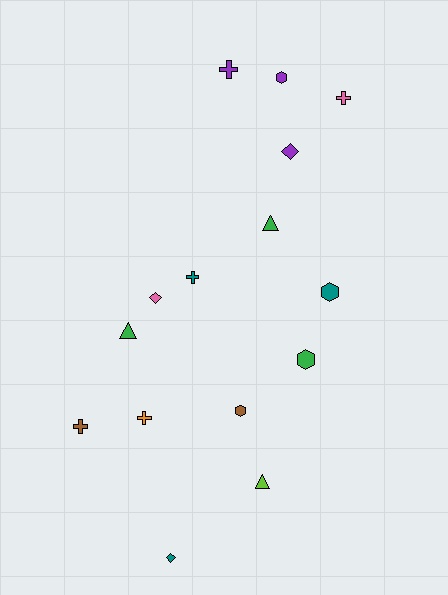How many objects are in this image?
There are 15 objects.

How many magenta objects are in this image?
There are no magenta objects.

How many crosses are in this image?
There are 5 crosses.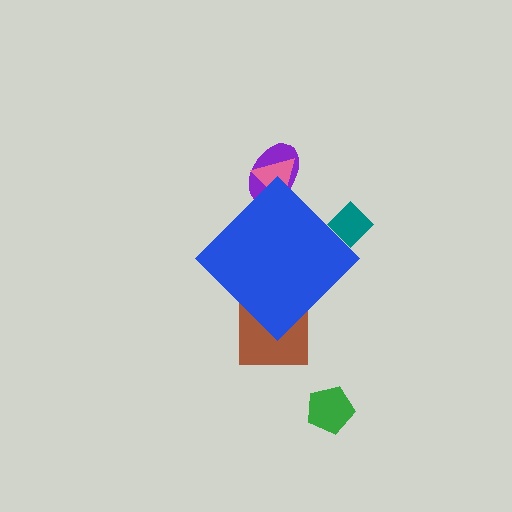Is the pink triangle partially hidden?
Yes, the pink triangle is partially hidden behind the blue diamond.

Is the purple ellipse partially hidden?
Yes, the purple ellipse is partially hidden behind the blue diamond.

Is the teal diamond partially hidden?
Yes, the teal diamond is partially hidden behind the blue diamond.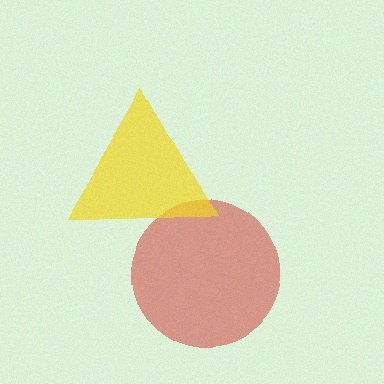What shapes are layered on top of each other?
The layered shapes are: a red circle, a yellow triangle.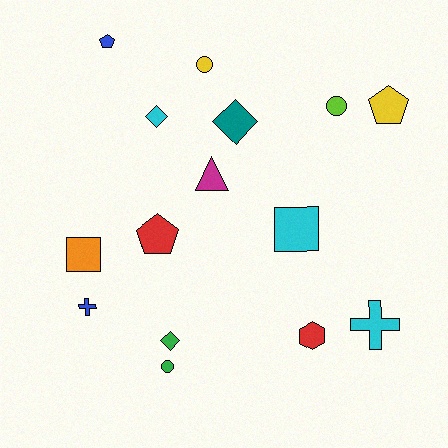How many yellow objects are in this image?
There are 2 yellow objects.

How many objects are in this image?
There are 15 objects.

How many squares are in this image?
There are 2 squares.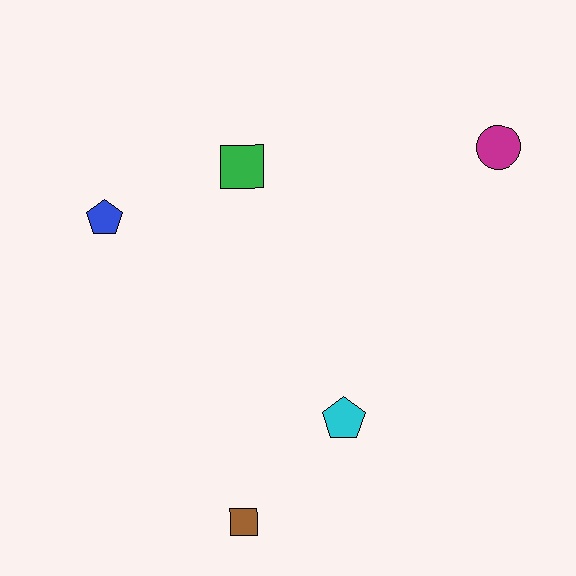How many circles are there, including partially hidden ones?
There is 1 circle.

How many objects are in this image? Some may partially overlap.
There are 5 objects.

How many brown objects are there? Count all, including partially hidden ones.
There is 1 brown object.